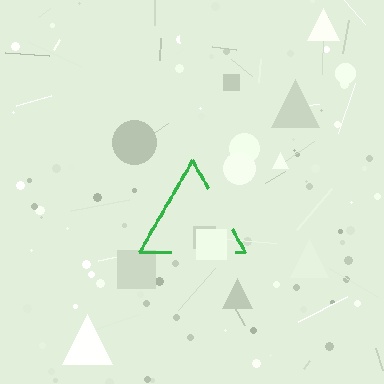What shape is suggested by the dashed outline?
The dashed outline suggests a triangle.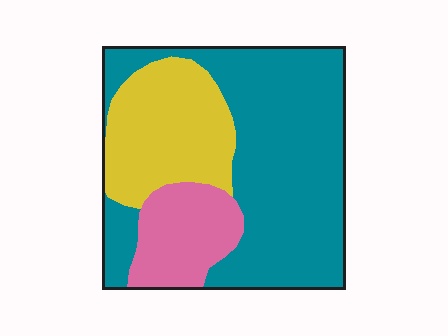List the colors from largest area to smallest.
From largest to smallest: teal, yellow, pink.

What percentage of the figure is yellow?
Yellow covers roughly 25% of the figure.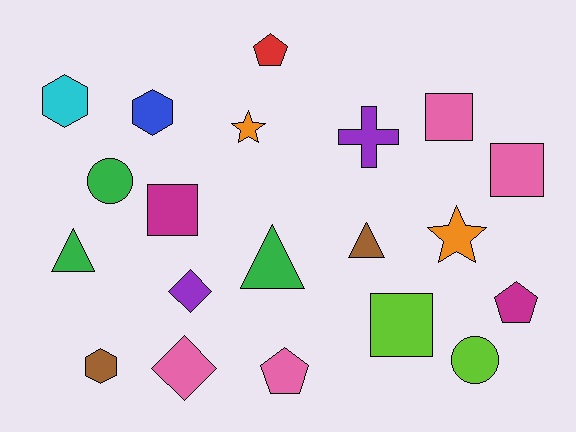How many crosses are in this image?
There is 1 cross.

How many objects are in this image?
There are 20 objects.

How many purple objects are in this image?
There are 2 purple objects.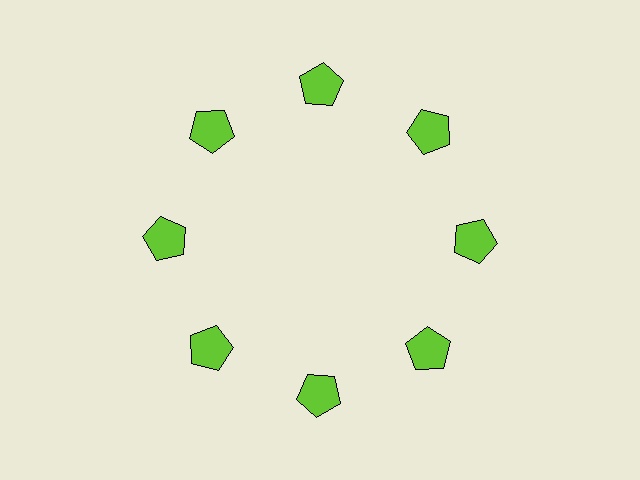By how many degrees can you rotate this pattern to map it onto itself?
The pattern maps onto itself every 45 degrees of rotation.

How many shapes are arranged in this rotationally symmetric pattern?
There are 8 shapes, arranged in 8 groups of 1.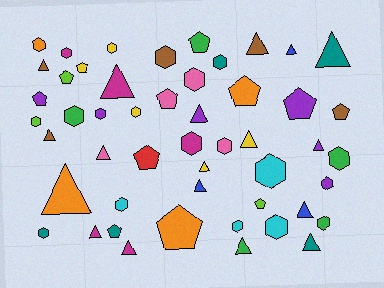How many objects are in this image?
There are 50 objects.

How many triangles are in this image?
There are 18 triangles.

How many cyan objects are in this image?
There are 4 cyan objects.